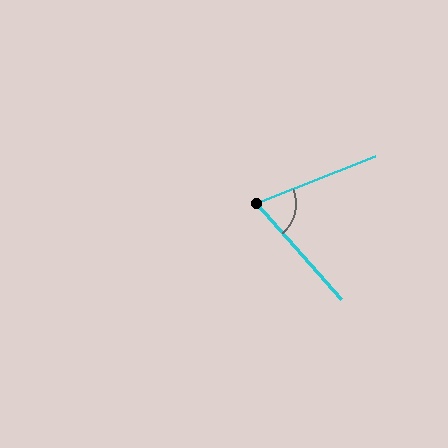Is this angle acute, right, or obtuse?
It is acute.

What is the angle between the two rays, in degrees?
Approximately 70 degrees.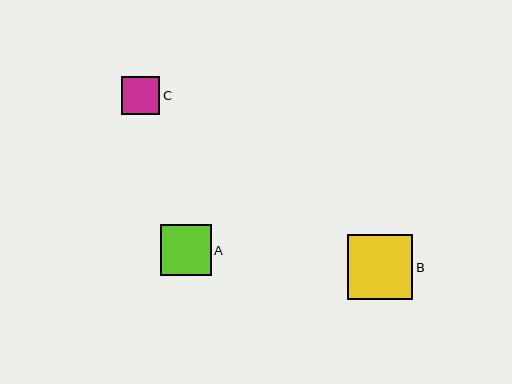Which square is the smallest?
Square C is the smallest with a size of approximately 38 pixels.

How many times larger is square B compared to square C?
Square B is approximately 1.7 times the size of square C.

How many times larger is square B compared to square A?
Square B is approximately 1.3 times the size of square A.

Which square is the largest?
Square B is the largest with a size of approximately 65 pixels.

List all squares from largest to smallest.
From largest to smallest: B, A, C.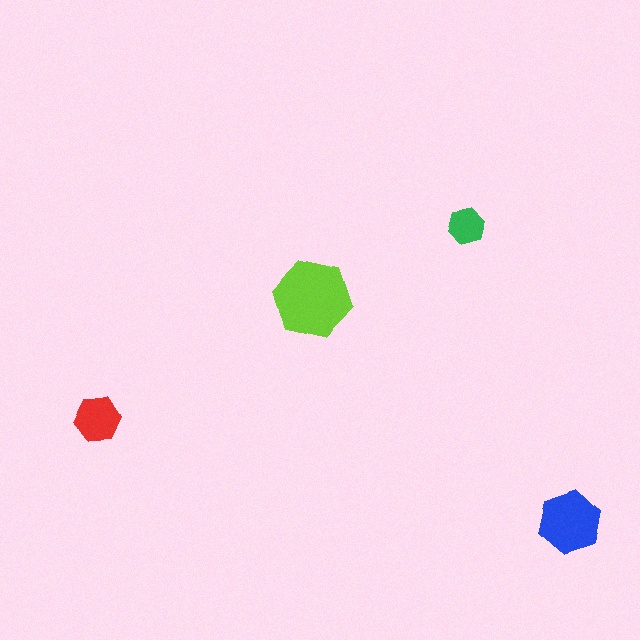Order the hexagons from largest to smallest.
the lime one, the blue one, the red one, the green one.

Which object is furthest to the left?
The red hexagon is leftmost.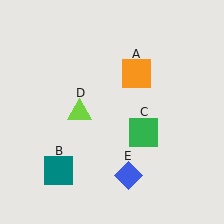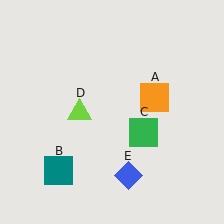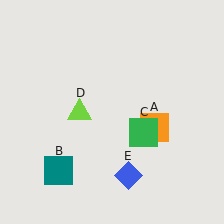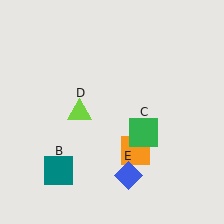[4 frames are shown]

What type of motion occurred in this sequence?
The orange square (object A) rotated clockwise around the center of the scene.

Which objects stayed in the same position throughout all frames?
Teal square (object B) and green square (object C) and lime triangle (object D) and blue diamond (object E) remained stationary.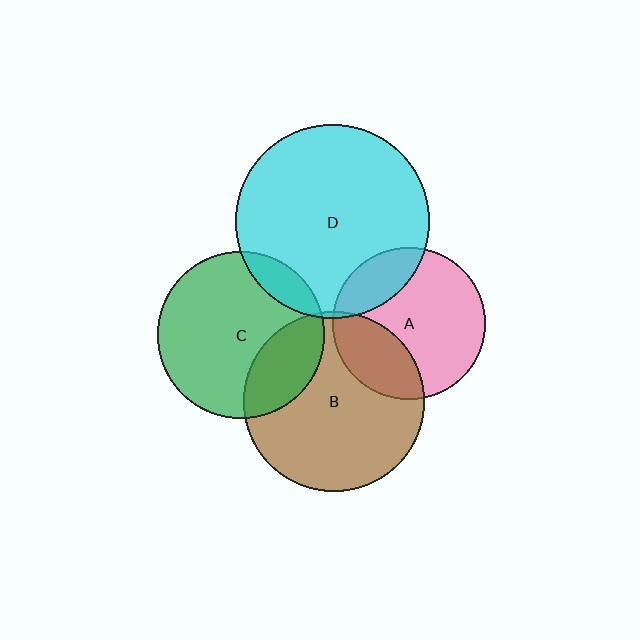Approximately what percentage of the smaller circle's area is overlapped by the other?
Approximately 25%.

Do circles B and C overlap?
Yes.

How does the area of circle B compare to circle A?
Approximately 1.4 times.